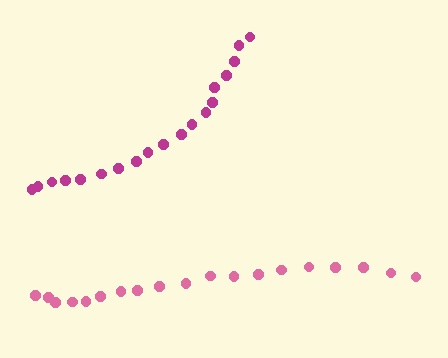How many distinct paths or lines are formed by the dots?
There are 2 distinct paths.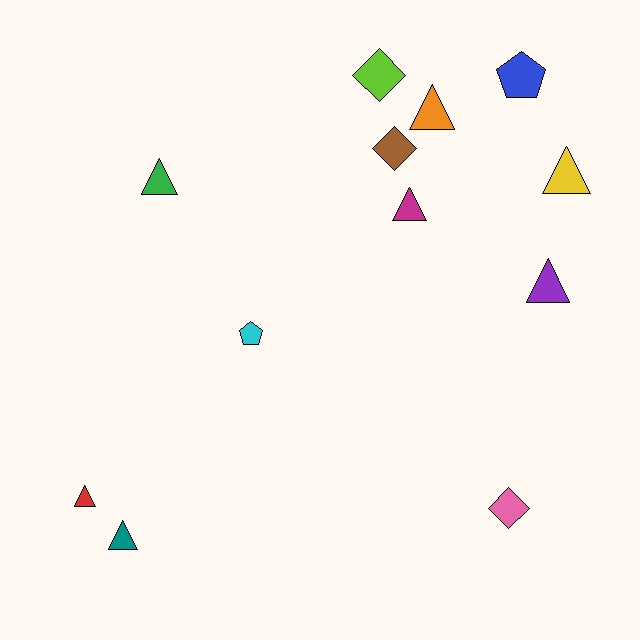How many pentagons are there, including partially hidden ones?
There are 2 pentagons.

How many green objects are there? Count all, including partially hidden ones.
There is 1 green object.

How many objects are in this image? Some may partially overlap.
There are 12 objects.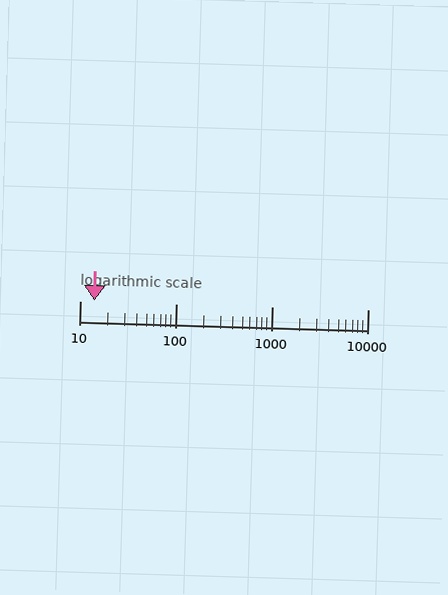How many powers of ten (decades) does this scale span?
The scale spans 3 decades, from 10 to 10000.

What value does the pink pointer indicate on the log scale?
The pointer indicates approximately 14.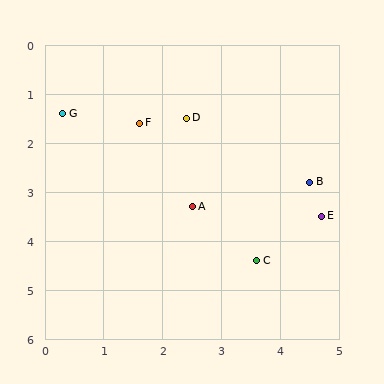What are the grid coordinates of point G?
Point G is at approximately (0.3, 1.4).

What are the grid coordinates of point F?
Point F is at approximately (1.6, 1.6).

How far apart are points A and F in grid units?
Points A and F are about 1.9 grid units apart.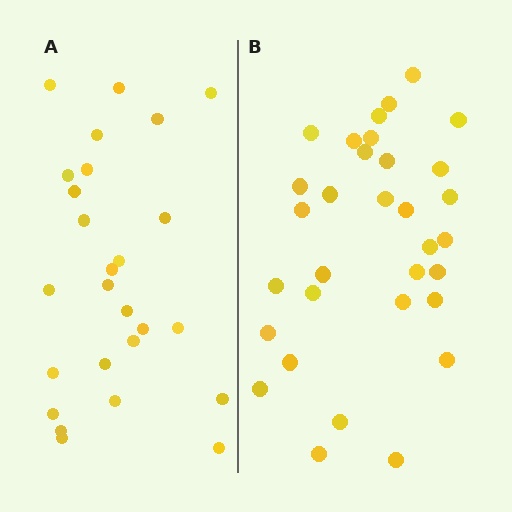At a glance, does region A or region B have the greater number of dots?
Region B (the right region) has more dots.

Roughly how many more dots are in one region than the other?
Region B has about 6 more dots than region A.